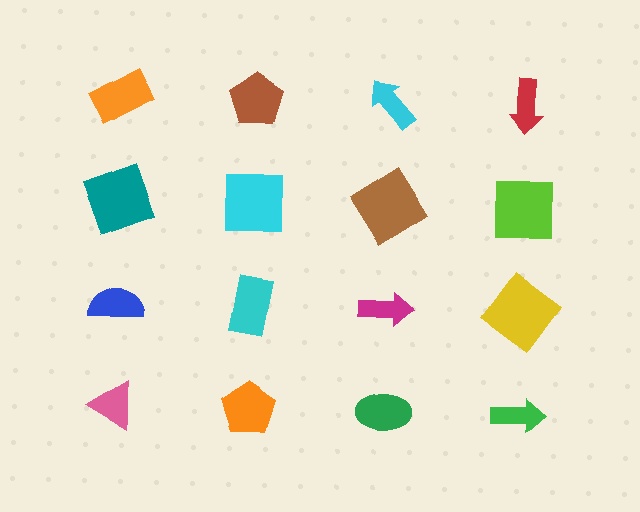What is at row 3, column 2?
A cyan rectangle.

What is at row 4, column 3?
A green ellipse.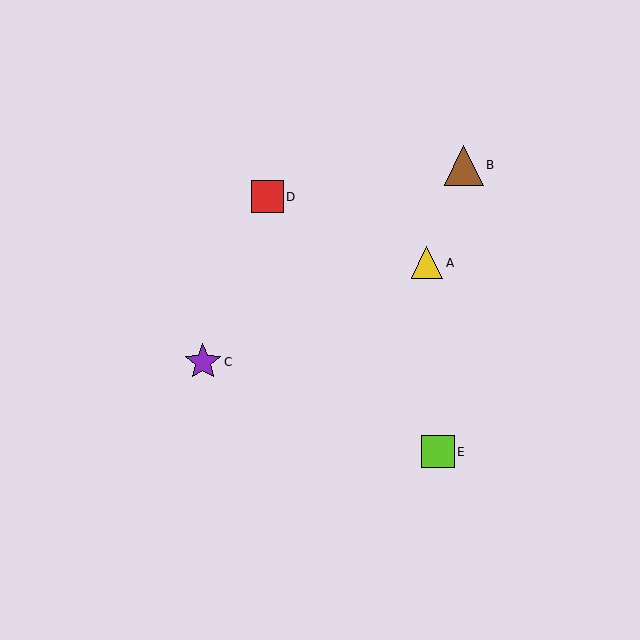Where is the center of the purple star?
The center of the purple star is at (203, 362).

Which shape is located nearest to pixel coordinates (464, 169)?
The brown triangle (labeled B) at (464, 165) is nearest to that location.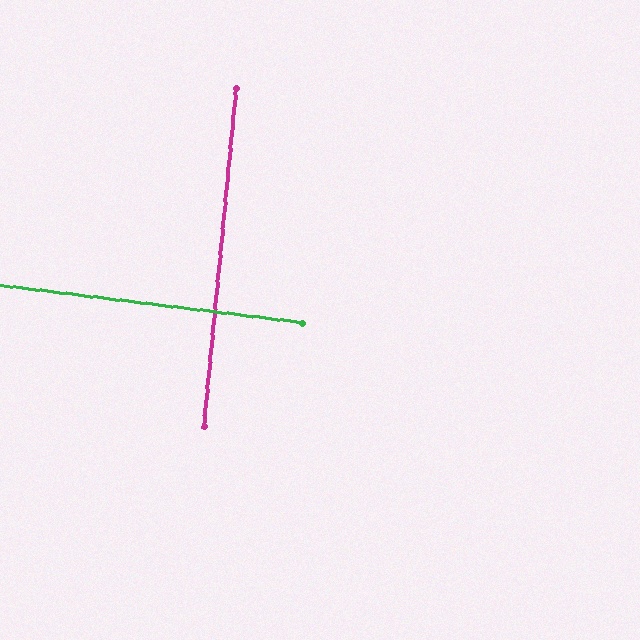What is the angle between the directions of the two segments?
Approximately 88 degrees.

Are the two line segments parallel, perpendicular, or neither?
Perpendicular — they meet at approximately 88°.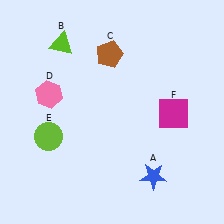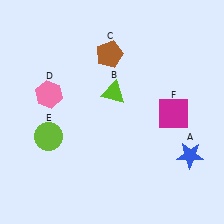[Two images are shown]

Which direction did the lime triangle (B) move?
The lime triangle (B) moved right.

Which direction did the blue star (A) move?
The blue star (A) moved right.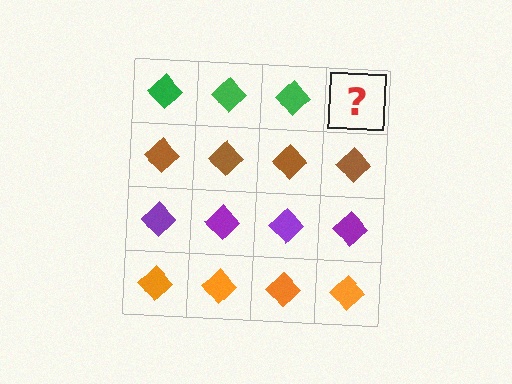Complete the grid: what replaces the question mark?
The question mark should be replaced with a green diamond.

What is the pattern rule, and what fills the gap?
The rule is that each row has a consistent color. The gap should be filled with a green diamond.